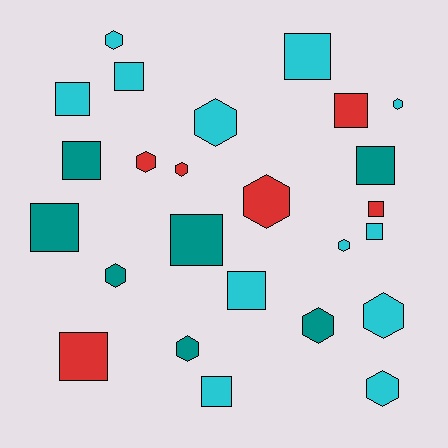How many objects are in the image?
There are 25 objects.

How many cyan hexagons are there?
There are 6 cyan hexagons.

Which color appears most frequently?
Cyan, with 12 objects.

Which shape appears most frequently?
Square, with 13 objects.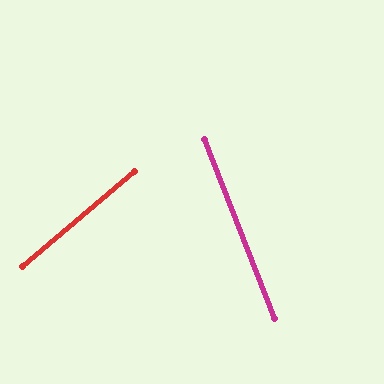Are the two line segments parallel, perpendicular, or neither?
Neither parallel nor perpendicular — they differ by about 71°.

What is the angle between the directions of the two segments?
Approximately 71 degrees.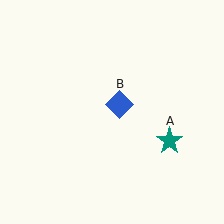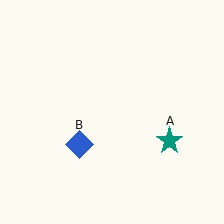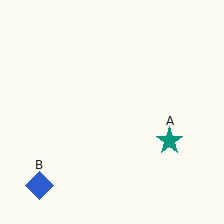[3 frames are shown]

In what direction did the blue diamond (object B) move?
The blue diamond (object B) moved down and to the left.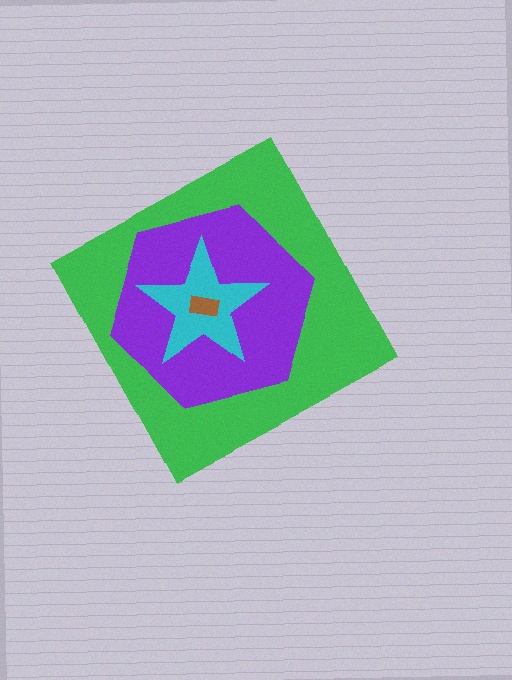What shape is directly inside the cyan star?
The brown rectangle.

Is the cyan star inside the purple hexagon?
Yes.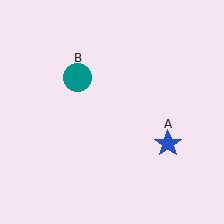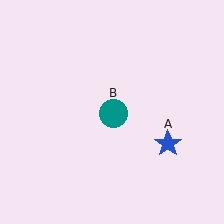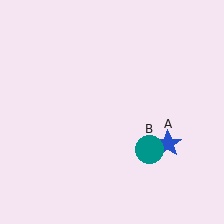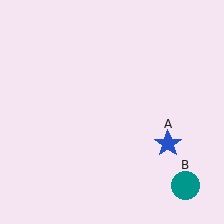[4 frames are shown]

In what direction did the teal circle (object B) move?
The teal circle (object B) moved down and to the right.